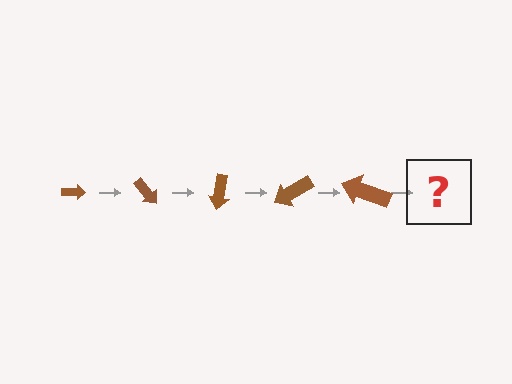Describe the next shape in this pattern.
It should be an arrow, larger than the previous one and rotated 250 degrees from the start.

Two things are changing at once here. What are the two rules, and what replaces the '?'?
The two rules are that the arrow grows larger each step and it rotates 50 degrees each step. The '?' should be an arrow, larger than the previous one and rotated 250 degrees from the start.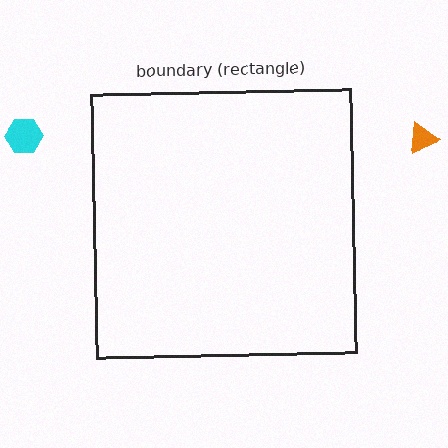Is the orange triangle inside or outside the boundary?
Outside.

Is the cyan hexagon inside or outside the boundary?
Outside.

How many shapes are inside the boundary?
0 inside, 2 outside.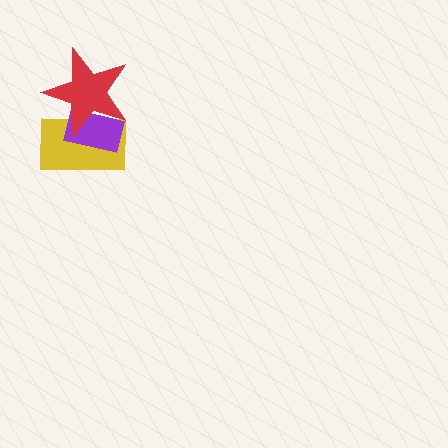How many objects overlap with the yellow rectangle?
2 objects overlap with the yellow rectangle.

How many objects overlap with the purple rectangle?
2 objects overlap with the purple rectangle.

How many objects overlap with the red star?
2 objects overlap with the red star.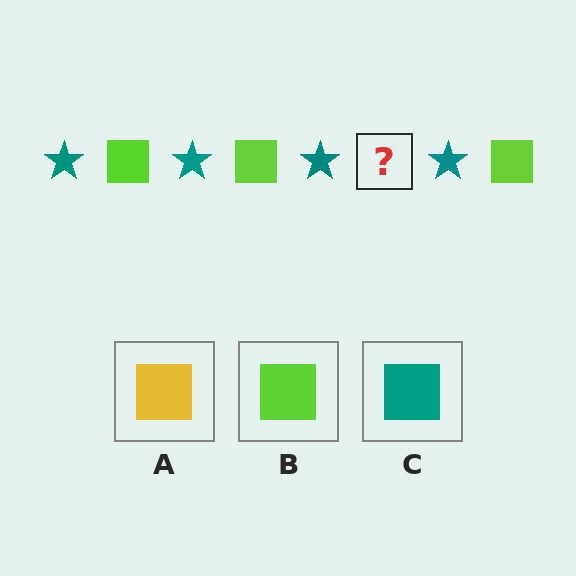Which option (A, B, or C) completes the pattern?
B.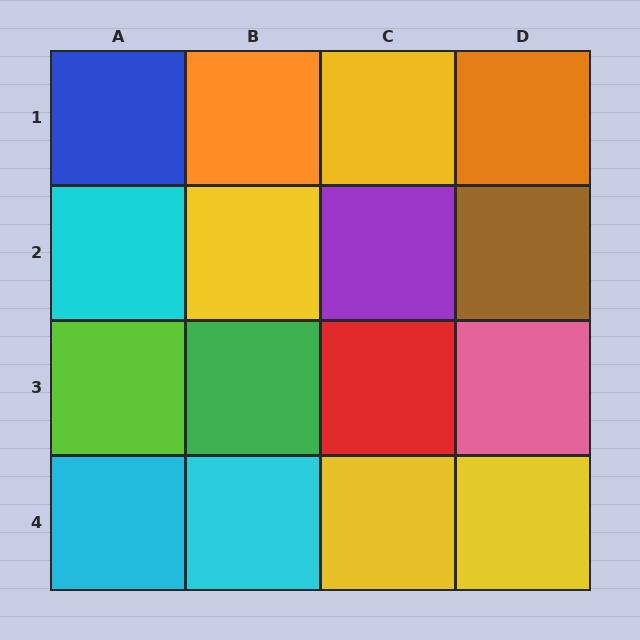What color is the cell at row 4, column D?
Yellow.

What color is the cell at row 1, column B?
Orange.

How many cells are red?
1 cell is red.